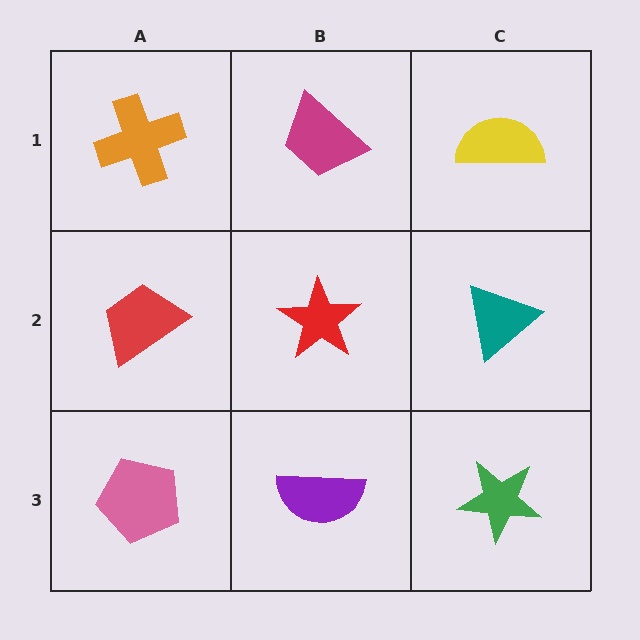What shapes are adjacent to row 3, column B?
A red star (row 2, column B), a pink pentagon (row 3, column A), a green star (row 3, column C).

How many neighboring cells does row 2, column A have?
3.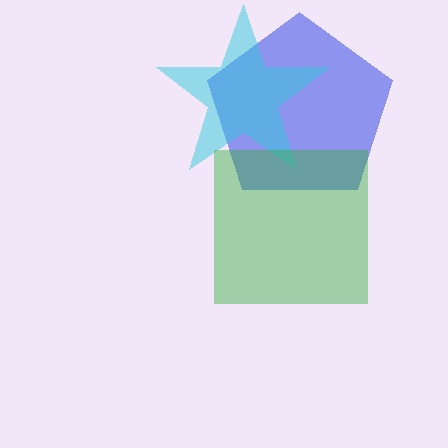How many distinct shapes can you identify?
There are 3 distinct shapes: a blue pentagon, a cyan star, a green square.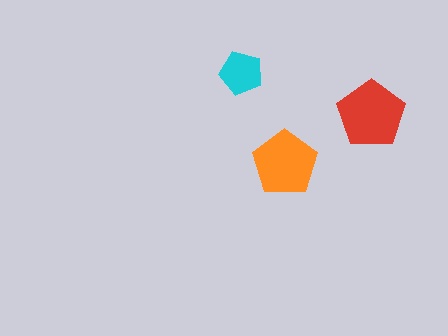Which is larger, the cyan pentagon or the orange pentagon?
The orange one.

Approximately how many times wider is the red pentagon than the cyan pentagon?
About 1.5 times wider.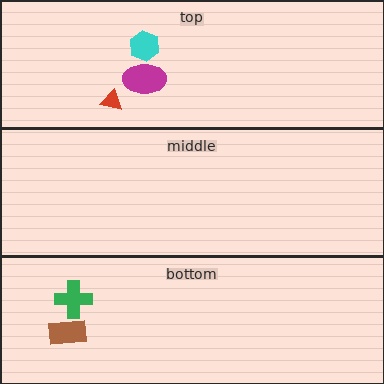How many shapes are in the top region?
3.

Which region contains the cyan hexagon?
The top region.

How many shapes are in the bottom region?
2.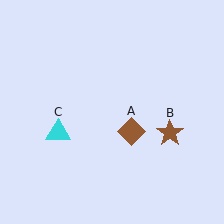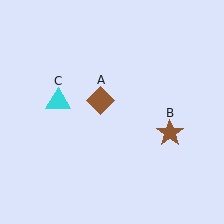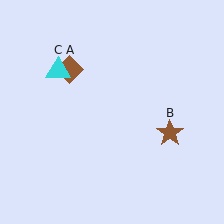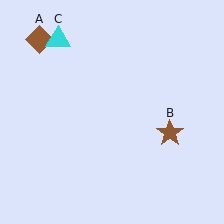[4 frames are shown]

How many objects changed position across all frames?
2 objects changed position: brown diamond (object A), cyan triangle (object C).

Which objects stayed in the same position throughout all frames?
Brown star (object B) remained stationary.